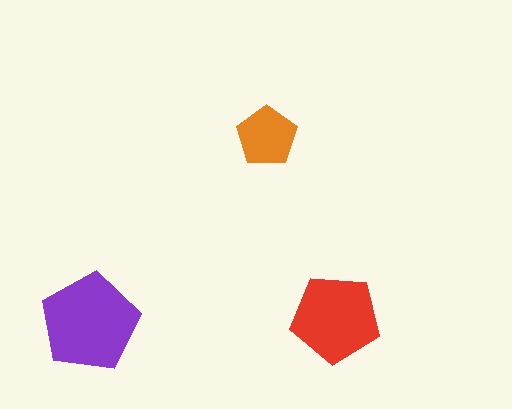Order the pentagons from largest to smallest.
the purple one, the red one, the orange one.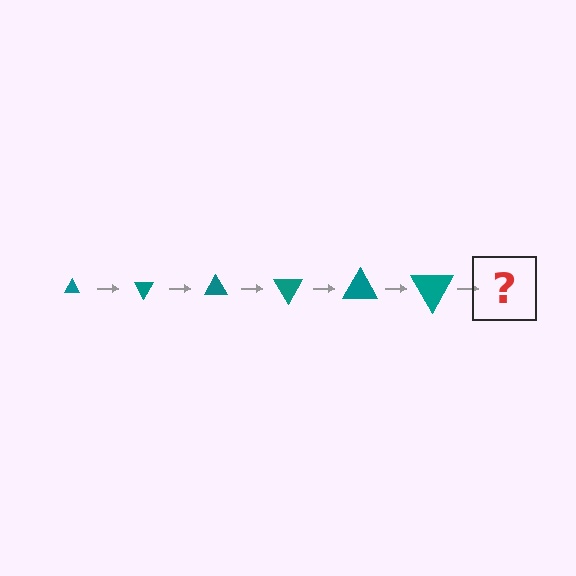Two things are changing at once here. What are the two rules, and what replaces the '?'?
The two rules are that the triangle grows larger each step and it rotates 60 degrees each step. The '?' should be a triangle, larger than the previous one and rotated 360 degrees from the start.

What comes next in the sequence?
The next element should be a triangle, larger than the previous one and rotated 360 degrees from the start.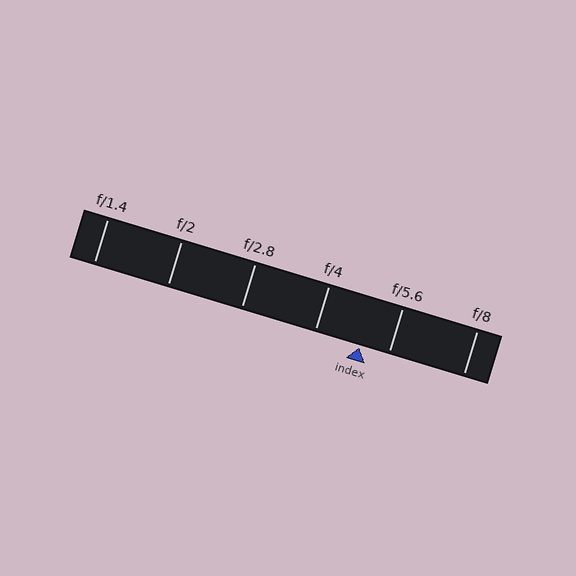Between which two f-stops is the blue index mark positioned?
The index mark is between f/4 and f/5.6.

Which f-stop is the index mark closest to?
The index mark is closest to f/5.6.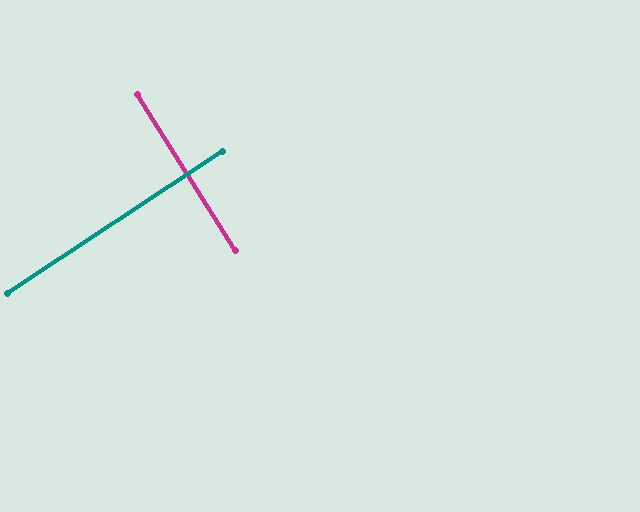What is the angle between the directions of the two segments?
Approximately 89 degrees.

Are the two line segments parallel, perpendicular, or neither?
Perpendicular — they meet at approximately 89°.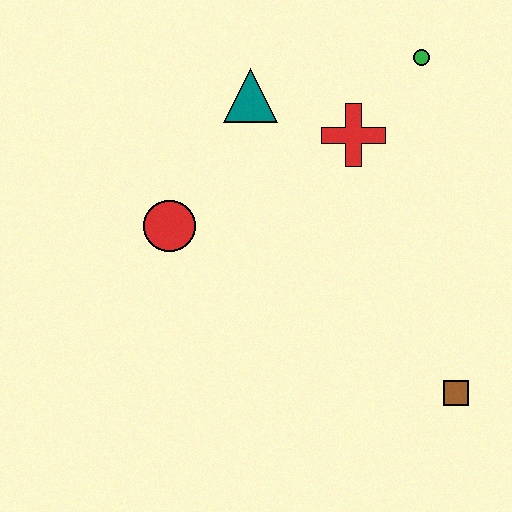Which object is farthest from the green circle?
The brown square is farthest from the green circle.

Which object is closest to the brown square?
The red cross is closest to the brown square.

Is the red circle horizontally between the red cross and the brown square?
No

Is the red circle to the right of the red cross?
No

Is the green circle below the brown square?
No